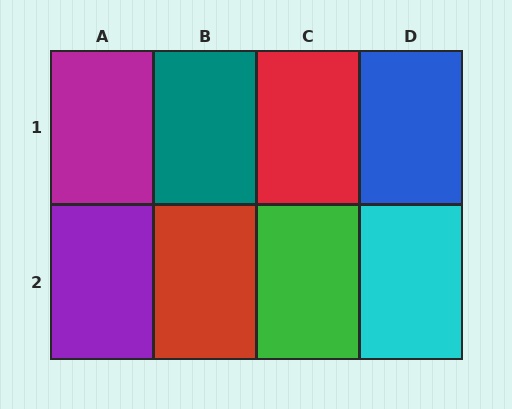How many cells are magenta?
1 cell is magenta.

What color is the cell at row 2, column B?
Red.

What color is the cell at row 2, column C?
Green.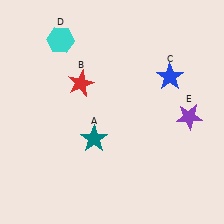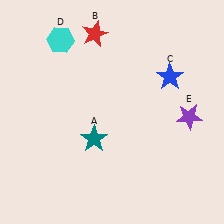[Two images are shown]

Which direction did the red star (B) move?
The red star (B) moved up.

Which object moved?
The red star (B) moved up.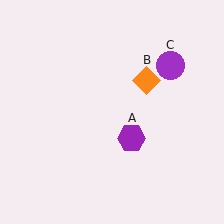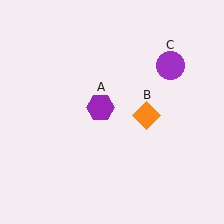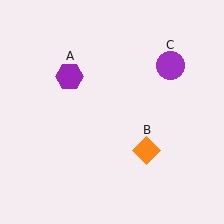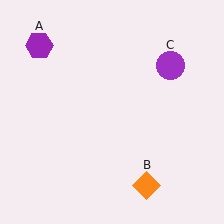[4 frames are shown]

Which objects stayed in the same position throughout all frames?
Purple circle (object C) remained stationary.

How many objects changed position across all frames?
2 objects changed position: purple hexagon (object A), orange diamond (object B).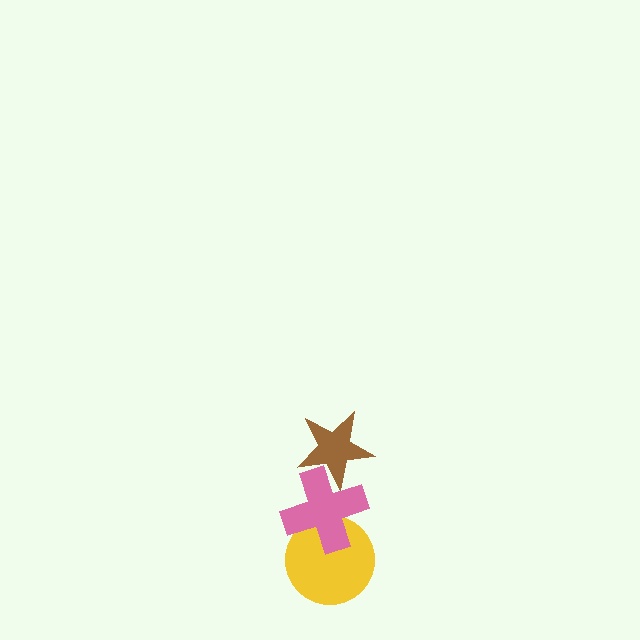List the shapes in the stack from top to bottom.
From top to bottom: the brown star, the pink cross, the yellow circle.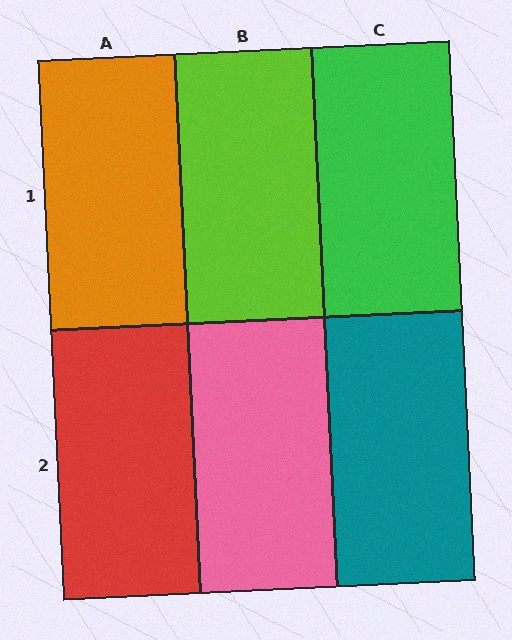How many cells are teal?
1 cell is teal.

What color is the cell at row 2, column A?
Red.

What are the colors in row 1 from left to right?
Orange, lime, green.